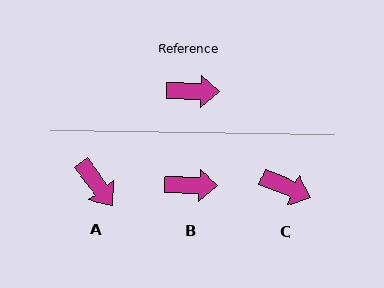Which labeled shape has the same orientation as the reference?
B.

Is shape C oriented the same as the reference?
No, it is off by about 20 degrees.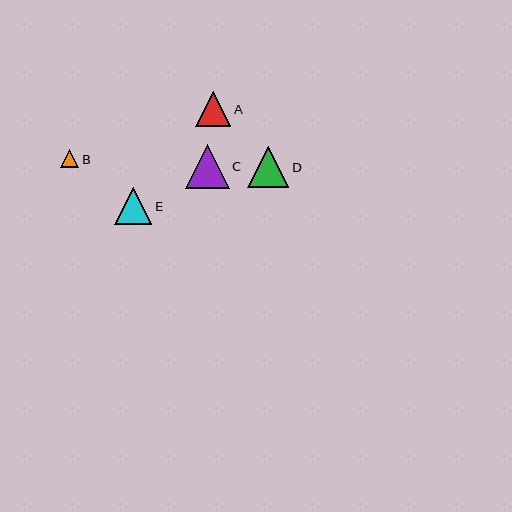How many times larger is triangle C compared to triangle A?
Triangle C is approximately 1.2 times the size of triangle A.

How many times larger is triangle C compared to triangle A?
Triangle C is approximately 1.2 times the size of triangle A.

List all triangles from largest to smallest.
From largest to smallest: C, D, E, A, B.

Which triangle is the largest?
Triangle C is the largest with a size of approximately 44 pixels.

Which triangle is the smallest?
Triangle B is the smallest with a size of approximately 18 pixels.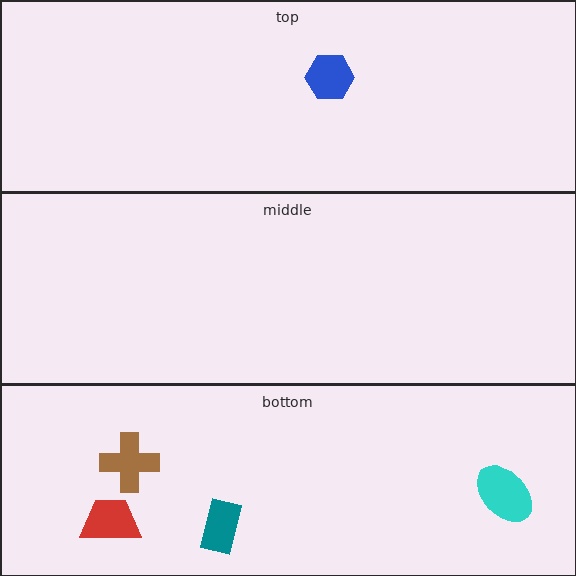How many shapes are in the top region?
1.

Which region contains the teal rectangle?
The bottom region.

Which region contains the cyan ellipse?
The bottom region.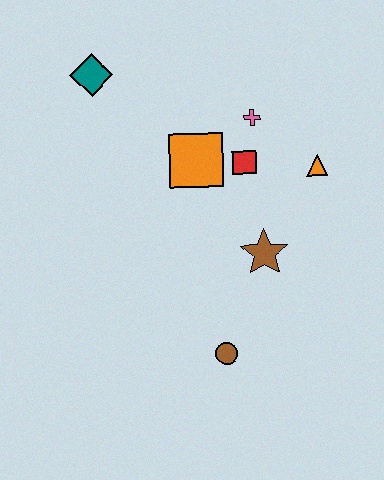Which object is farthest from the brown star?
The teal diamond is farthest from the brown star.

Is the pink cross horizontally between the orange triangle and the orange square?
Yes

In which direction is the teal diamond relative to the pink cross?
The teal diamond is to the left of the pink cross.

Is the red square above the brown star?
Yes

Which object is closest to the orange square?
The red square is closest to the orange square.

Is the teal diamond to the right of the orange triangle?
No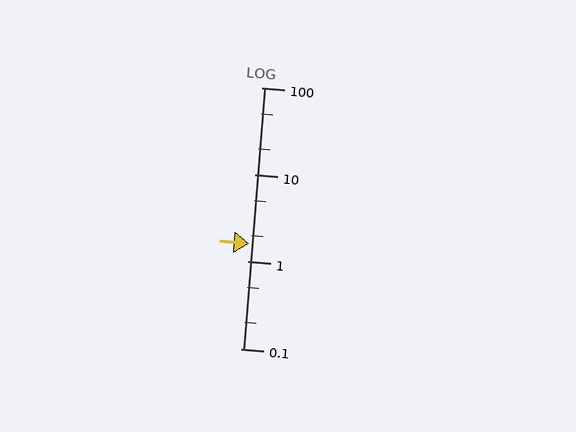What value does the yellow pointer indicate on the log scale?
The pointer indicates approximately 1.6.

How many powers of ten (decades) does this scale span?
The scale spans 3 decades, from 0.1 to 100.